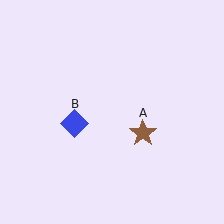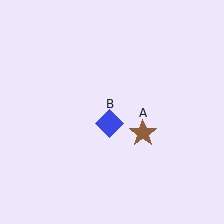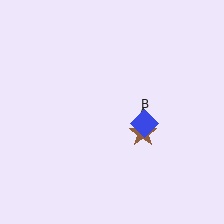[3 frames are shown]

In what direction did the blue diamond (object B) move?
The blue diamond (object B) moved right.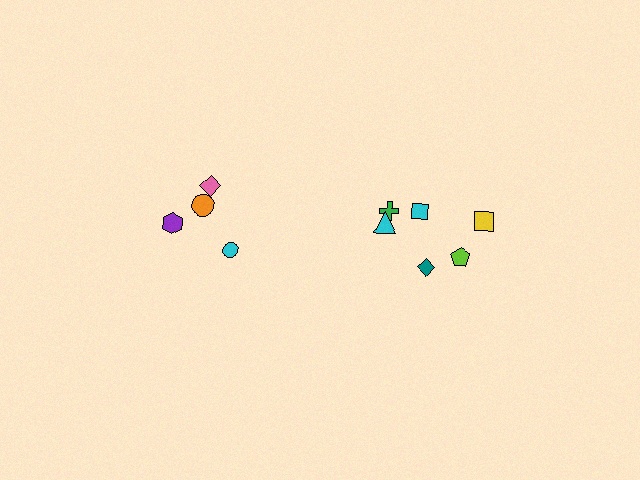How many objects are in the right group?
There are 6 objects.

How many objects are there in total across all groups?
There are 10 objects.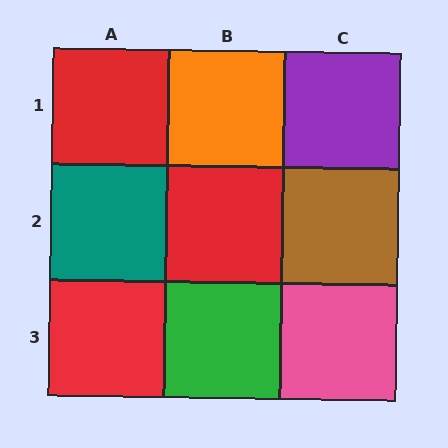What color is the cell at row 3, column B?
Green.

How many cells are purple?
1 cell is purple.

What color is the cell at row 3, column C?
Pink.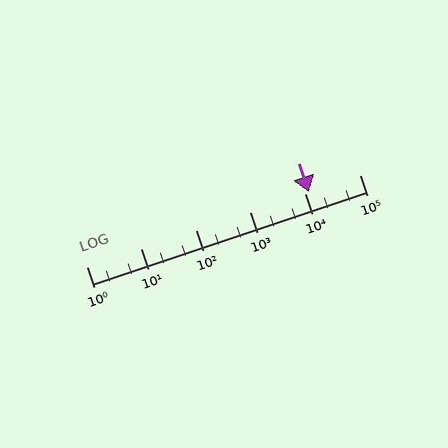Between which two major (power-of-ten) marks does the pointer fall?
The pointer is between 10000 and 100000.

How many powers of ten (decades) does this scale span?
The scale spans 5 decades, from 1 to 100000.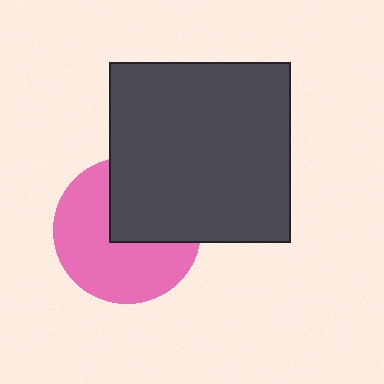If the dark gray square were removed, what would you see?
You would see the complete pink circle.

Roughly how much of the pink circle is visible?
About half of it is visible (roughly 61%).